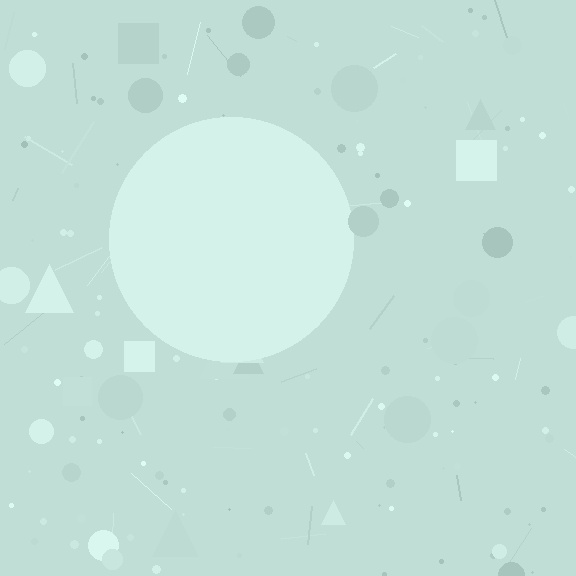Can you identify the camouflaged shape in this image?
The camouflaged shape is a circle.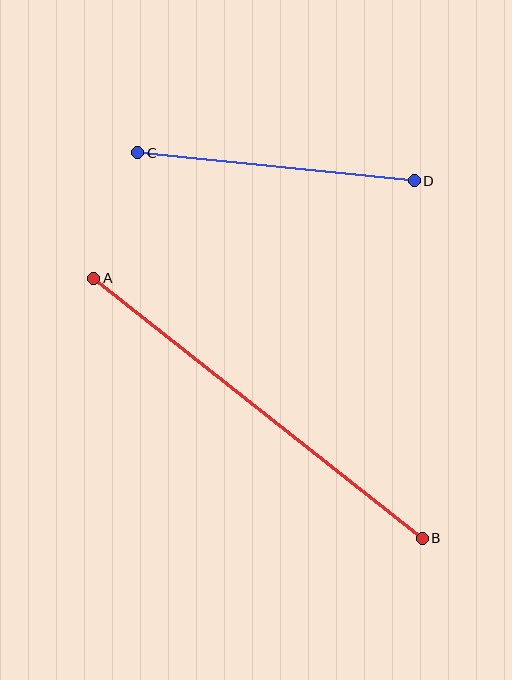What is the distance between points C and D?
The distance is approximately 278 pixels.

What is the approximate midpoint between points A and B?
The midpoint is at approximately (258, 408) pixels.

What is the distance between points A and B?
The distance is approximately 419 pixels.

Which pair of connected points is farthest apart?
Points A and B are farthest apart.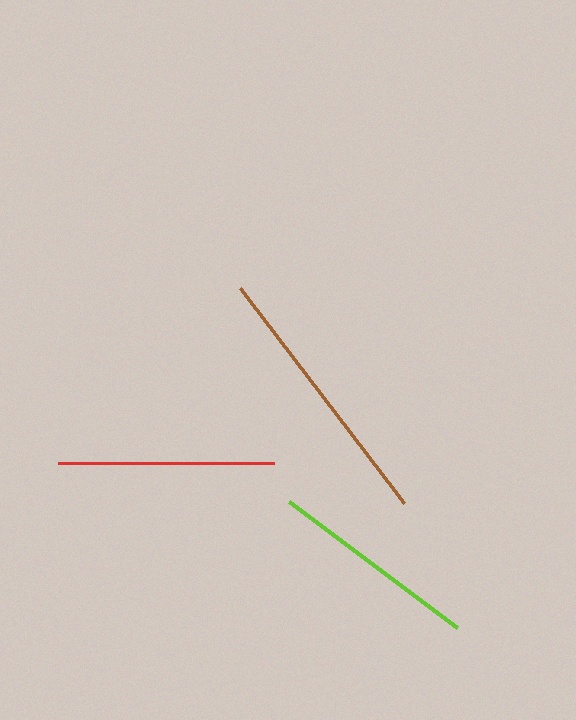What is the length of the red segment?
The red segment is approximately 216 pixels long.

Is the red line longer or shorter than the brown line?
The brown line is longer than the red line.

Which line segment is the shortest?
The lime line is the shortest at approximately 210 pixels.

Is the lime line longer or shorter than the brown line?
The brown line is longer than the lime line.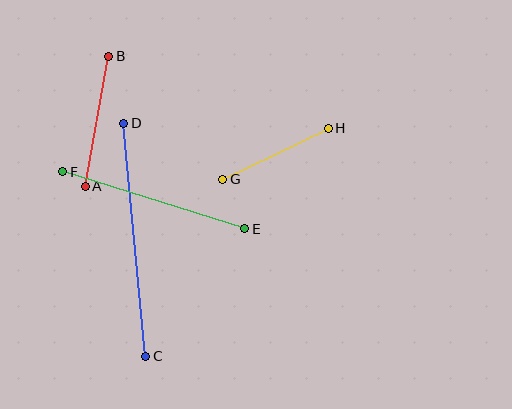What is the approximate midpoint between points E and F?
The midpoint is at approximately (154, 200) pixels.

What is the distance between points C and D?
The distance is approximately 234 pixels.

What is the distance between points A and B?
The distance is approximately 132 pixels.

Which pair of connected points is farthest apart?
Points C and D are farthest apart.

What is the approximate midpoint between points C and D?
The midpoint is at approximately (135, 240) pixels.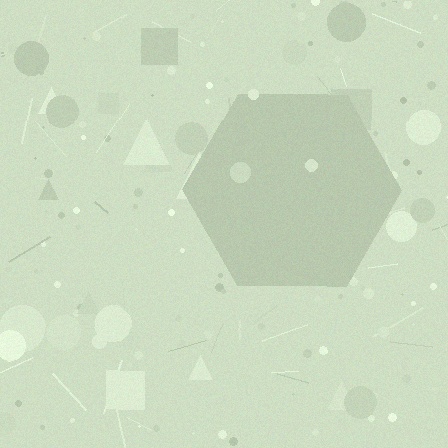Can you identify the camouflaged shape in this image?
The camouflaged shape is a hexagon.